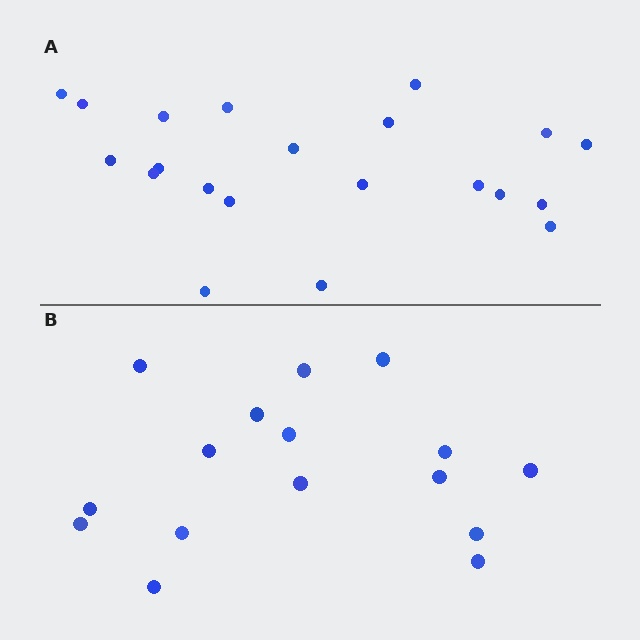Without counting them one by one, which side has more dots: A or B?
Region A (the top region) has more dots.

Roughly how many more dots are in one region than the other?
Region A has about 5 more dots than region B.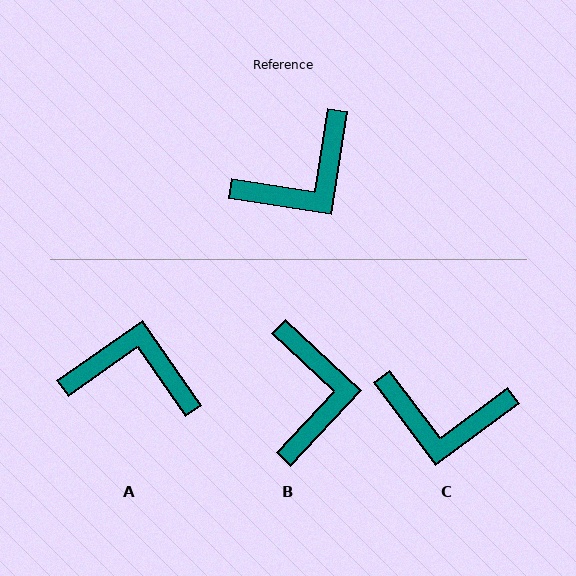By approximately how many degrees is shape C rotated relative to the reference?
Approximately 45 degrees clockwise.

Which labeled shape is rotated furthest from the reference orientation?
A, about 134 degrees away.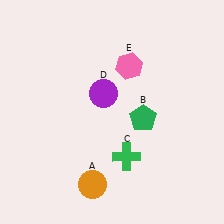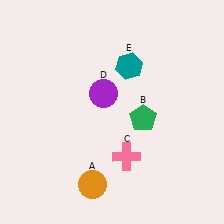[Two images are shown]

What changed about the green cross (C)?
In Image 1, C is green. In Image 2, it changed to pink.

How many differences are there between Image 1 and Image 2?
There are 2 differences between the two images.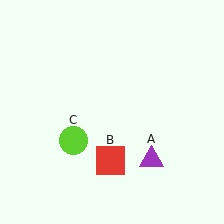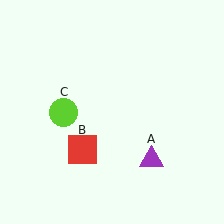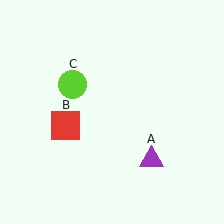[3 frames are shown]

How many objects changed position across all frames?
2 objects changed position: red square (object B), lime circle (object C).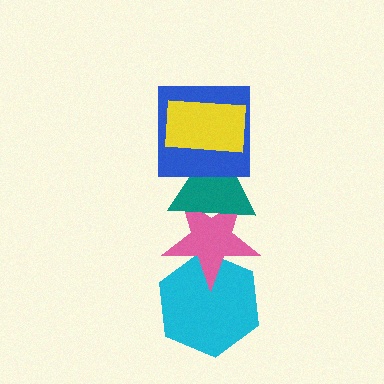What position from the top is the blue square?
The blue square is 2nd from the top.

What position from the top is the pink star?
The pink star is 4th from the top.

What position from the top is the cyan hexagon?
The cyan hexagon is 5th from the top.